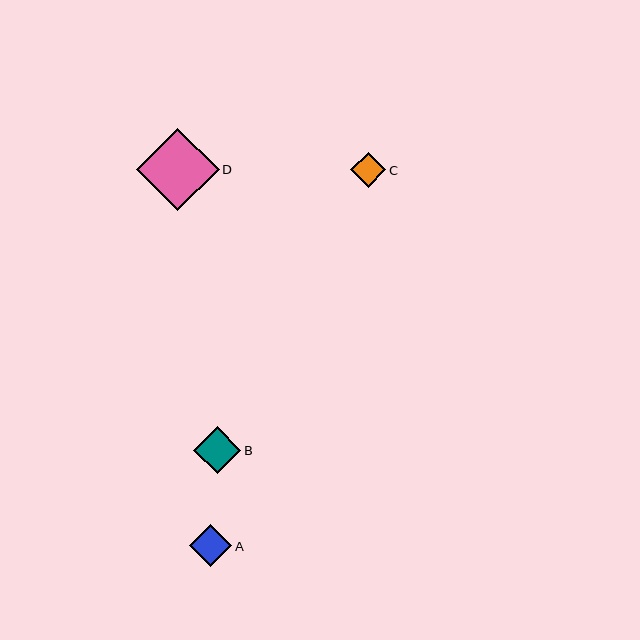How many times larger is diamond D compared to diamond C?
Diamond D is approximately 2.4 times the size of diamond C.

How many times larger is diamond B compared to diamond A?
Diamond B is approximately 1.1 times the size of diamond A.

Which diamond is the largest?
Diamond D is the largest with a size of approximately 82 pixels.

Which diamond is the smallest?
Diamond C is the smallest with a size of approximately 35 pixels.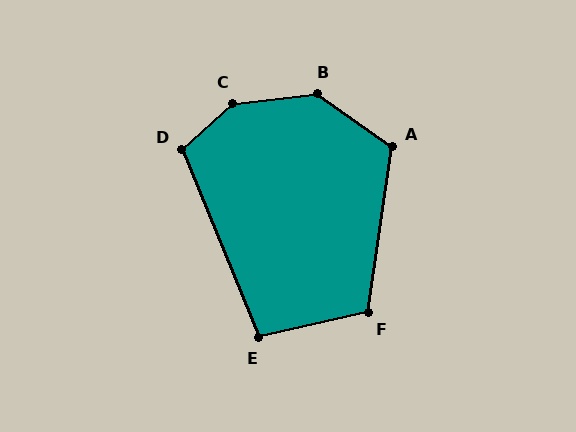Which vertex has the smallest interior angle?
E, at approximately 99 degrees.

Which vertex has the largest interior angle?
C, at approximately 144 degrees.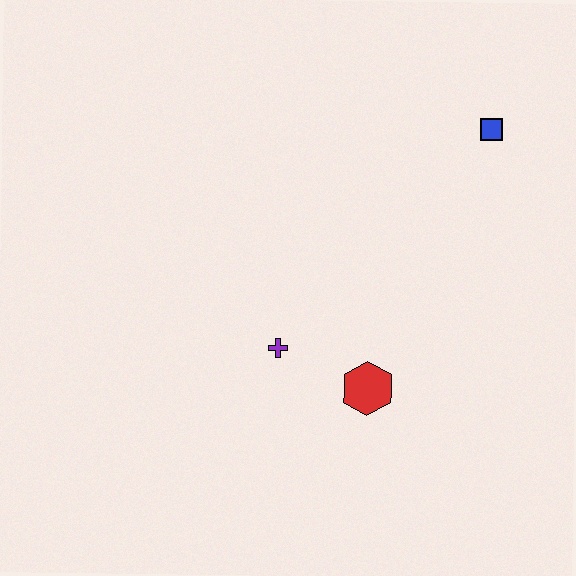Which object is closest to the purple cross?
The red hexagon is closest to the purple cross.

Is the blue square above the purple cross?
Yes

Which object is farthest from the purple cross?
The blue square is farthest from the purple cross.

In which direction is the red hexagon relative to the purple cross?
The red hexagon is to the right of the purple cross.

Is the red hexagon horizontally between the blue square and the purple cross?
Yes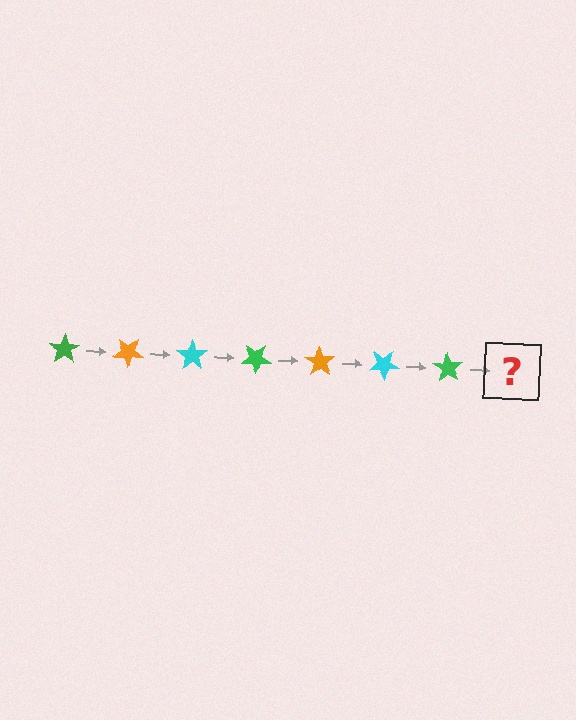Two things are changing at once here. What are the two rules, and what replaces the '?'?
The two rules are that it rotates 35 degrees each step and the color cycles through green, orange, and cyan. The '?' should be an orange star, rotated 245 degrees from the start.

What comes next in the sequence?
The next element should be an orange star, rotated 245 degrees from the start.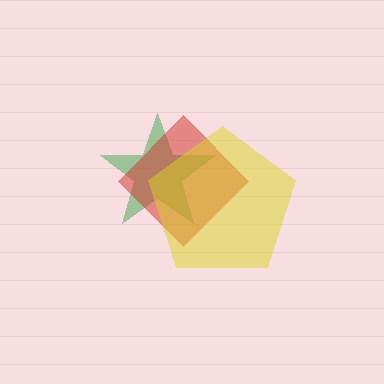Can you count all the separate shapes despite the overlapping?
Yes, there are 3 separate shapes.